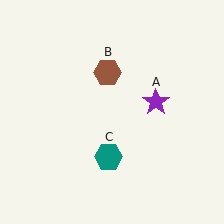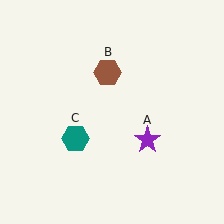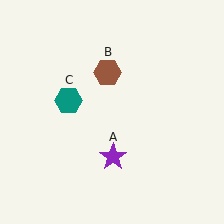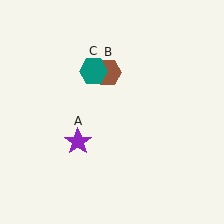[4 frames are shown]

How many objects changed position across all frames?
2 objects changed position: purple star (object A), teal hexagon (object C).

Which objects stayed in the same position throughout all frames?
Brown hexagon (object B) remained stationary.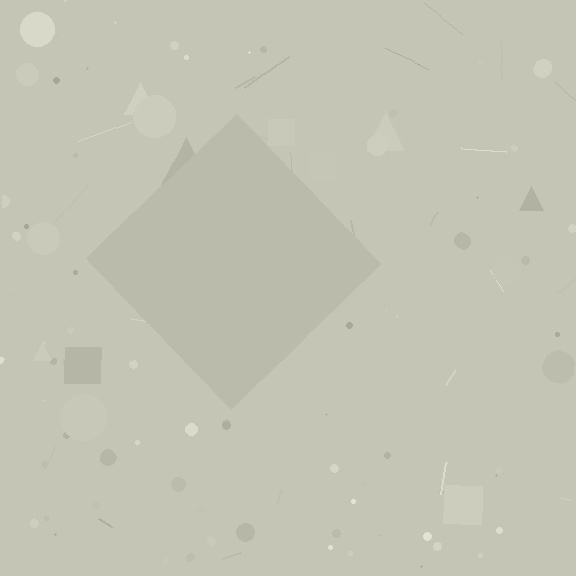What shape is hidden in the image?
A diamond is hidden in the image.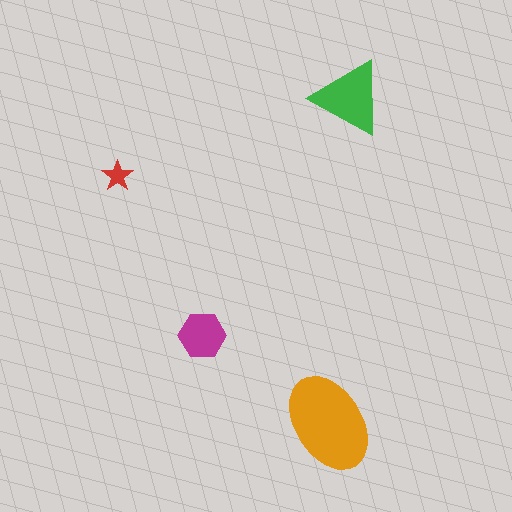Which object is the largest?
The orange ellipse.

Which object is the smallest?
The red star.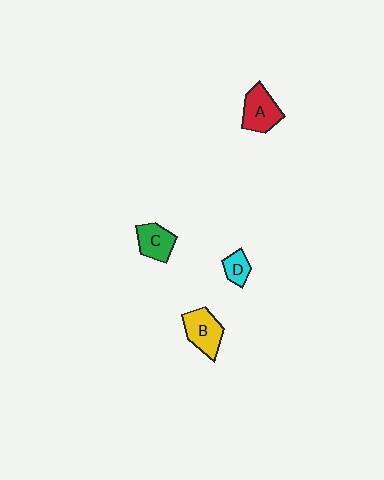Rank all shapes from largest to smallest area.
From largest to smallest: B (yellow), A (red), C (green), D (cyan).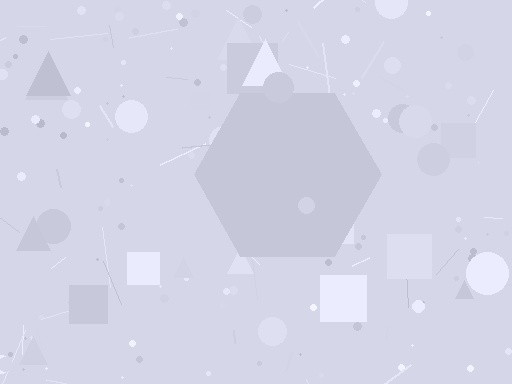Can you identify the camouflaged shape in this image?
The camouflaged shape is a hexagon.